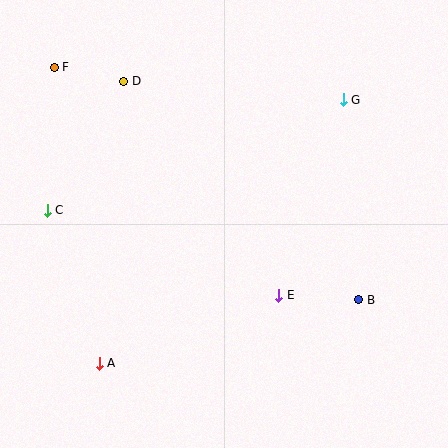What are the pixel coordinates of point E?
Point E is at (279, 295).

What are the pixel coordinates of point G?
Point G is at (343, 100).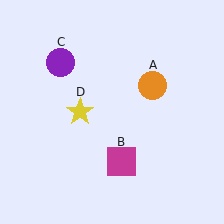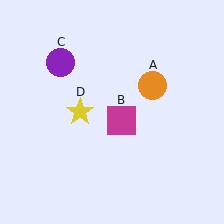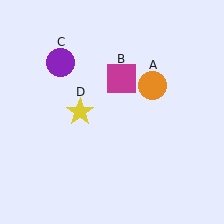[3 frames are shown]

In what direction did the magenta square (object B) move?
The magenta square (object B) moved up.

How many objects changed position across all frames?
1 object changed position: magenta square (object B).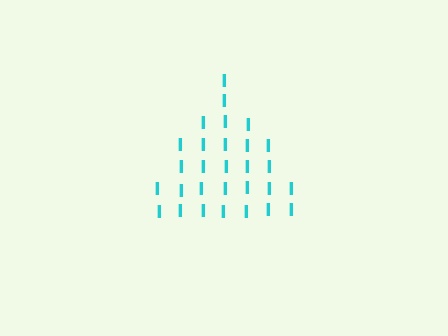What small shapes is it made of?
It is made of small letter I's.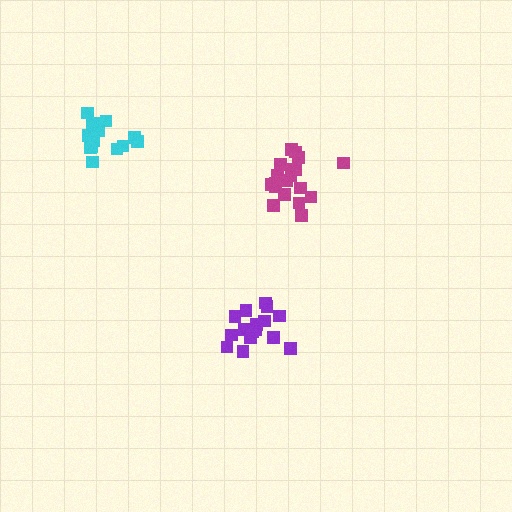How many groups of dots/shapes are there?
There are 3 groups.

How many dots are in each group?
Group 1: 16 dots, Group 2: 15 dots, Group 3: 19 dots (50 total).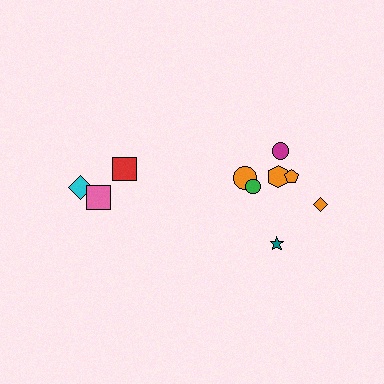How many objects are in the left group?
There are 4 objects.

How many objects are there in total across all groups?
There are 11 objects.